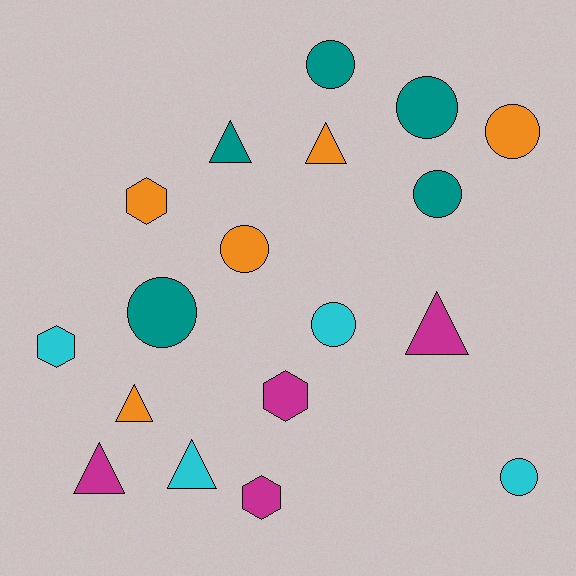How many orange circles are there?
There are 2 orange circles.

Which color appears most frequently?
Teal, with 5 objects.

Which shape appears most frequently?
Circle, with 8 objects.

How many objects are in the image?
There are 18 objects.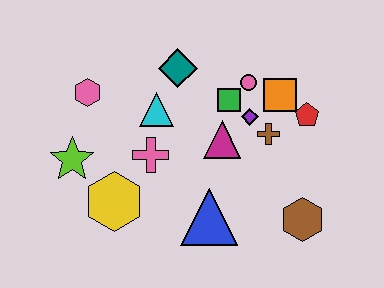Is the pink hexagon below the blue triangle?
No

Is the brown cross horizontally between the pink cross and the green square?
No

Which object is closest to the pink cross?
The cyan triangle is closest to the pink cross.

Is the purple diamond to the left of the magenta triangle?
No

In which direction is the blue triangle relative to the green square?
The blue triangle is below the green square.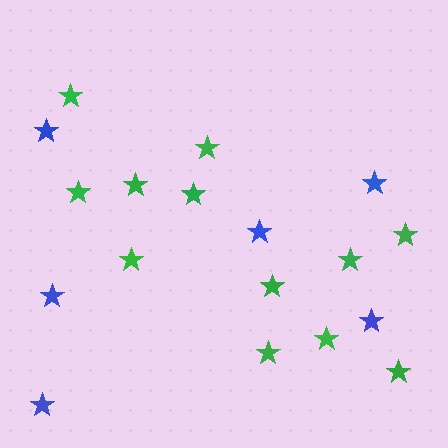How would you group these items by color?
There are 2 groups: one group of green stars (12) and one group of blue stars (6).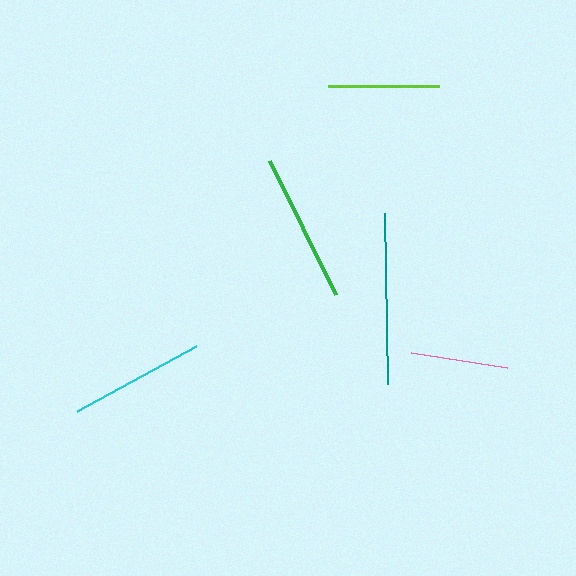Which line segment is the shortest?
The pink line is the shortest at approximately 97 pixels.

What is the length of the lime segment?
The lime segment is approximately 111 pixels long.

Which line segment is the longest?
The teal line is the longest at approximately 171 pixels.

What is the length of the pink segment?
The pink segment is approximately 97 pixels long.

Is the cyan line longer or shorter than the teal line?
The teal line is longer than the cyan line.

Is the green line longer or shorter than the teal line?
The teal line is longer than the green line.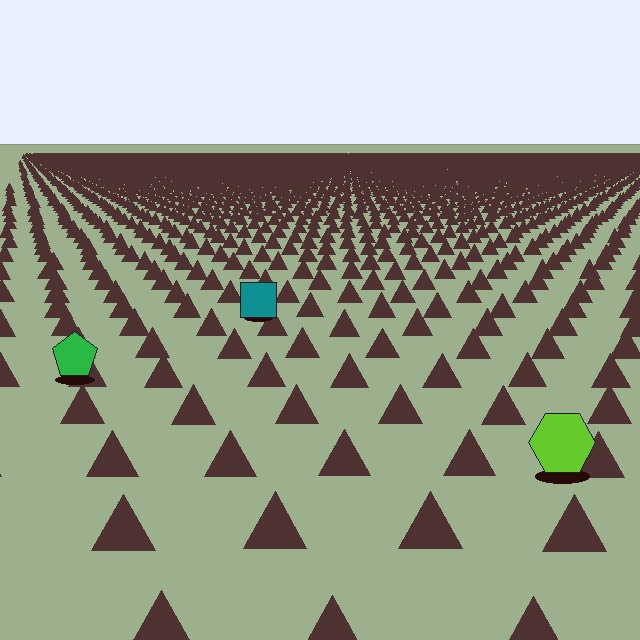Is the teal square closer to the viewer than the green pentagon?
No. The green pentagon is closer — you can tell from the texture gradient: the ground texture is coarser near it.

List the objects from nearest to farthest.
From nearest to farthest: the lime hexagon, the green pentagon, the teal square.